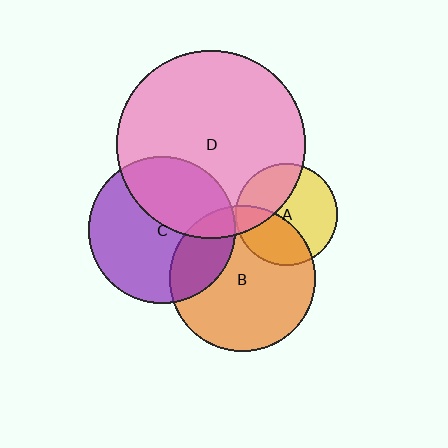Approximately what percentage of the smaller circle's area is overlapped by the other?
Approximately 40%.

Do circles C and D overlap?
Yes.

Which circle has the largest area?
Circle D (pink).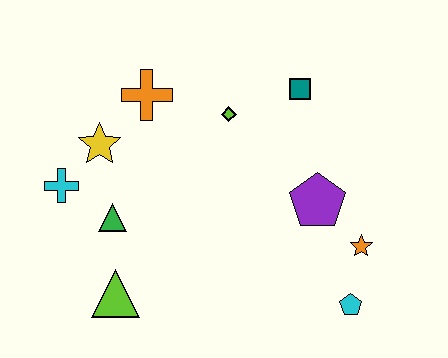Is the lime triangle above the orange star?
No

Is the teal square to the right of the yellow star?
Yes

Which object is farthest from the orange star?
The cyan cross is farthest from the orange star.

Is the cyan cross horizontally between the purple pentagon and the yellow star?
No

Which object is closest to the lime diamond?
The teal square is closest to the lime diamond.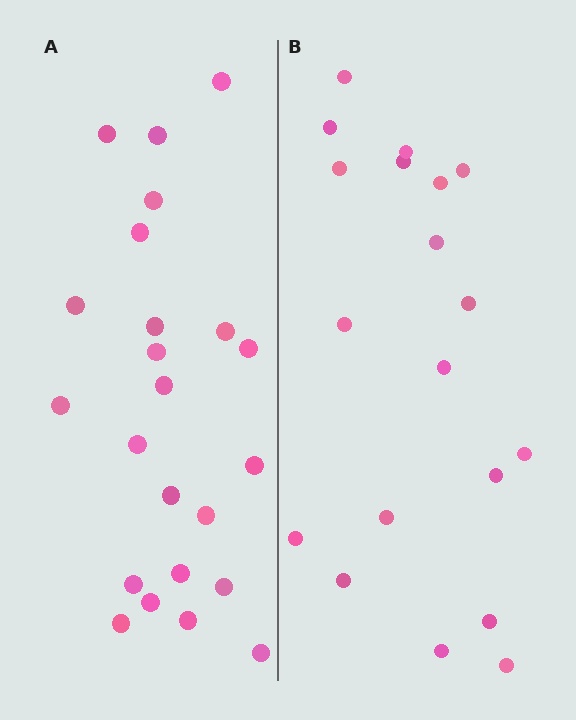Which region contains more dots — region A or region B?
Region A (the left region) has more dots.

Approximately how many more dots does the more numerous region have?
Region A has about 4 more dots than region B.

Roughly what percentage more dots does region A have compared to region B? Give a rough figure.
About 20% more.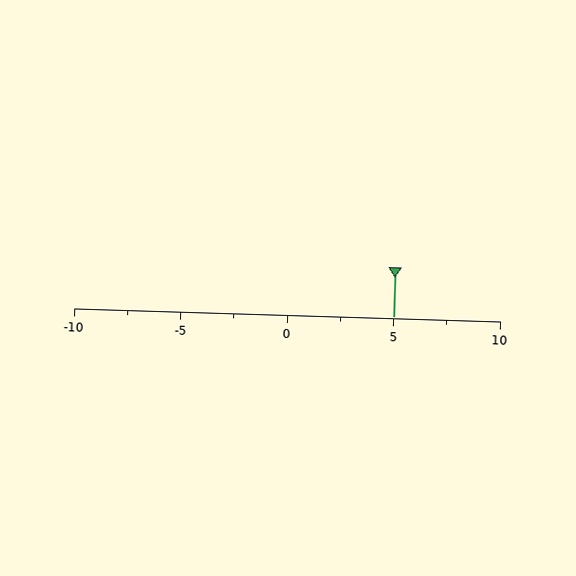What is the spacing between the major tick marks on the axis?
The major ticks are spaced 5 apart.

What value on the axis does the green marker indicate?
The marker indicates approximately 5.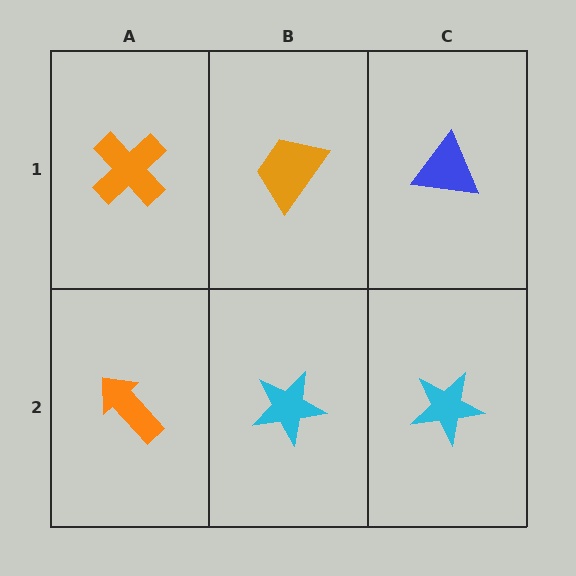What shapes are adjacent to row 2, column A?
An orange cross (row 1, column A), a cyan star (row 2, column B).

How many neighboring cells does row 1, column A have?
2.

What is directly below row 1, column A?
An orange arrow.